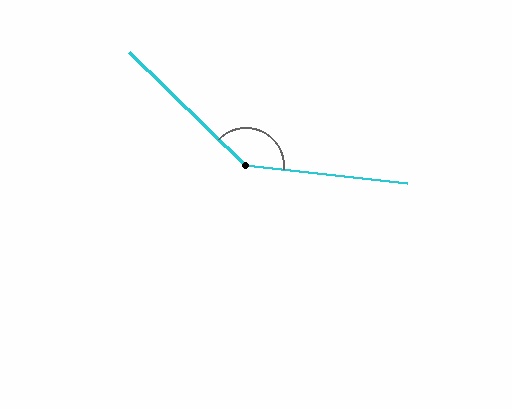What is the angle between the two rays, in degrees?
Approximately 142 degrees.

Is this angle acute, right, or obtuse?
It is obtuse.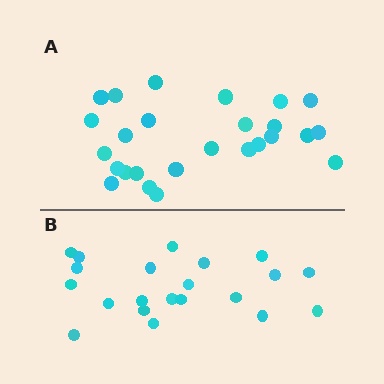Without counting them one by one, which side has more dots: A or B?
Region A (the top region) has more dots.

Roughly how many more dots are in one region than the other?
Region A has about 5 more dots than region B.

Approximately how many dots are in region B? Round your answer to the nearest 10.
About 20 dots. (The exact count is 21, which rounds to 20.)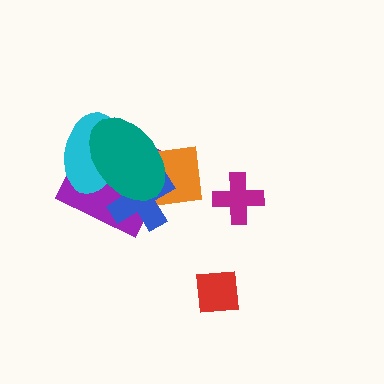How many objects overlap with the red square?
0 objects overlap with the red square.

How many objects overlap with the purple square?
4 objects overlap with the purple square.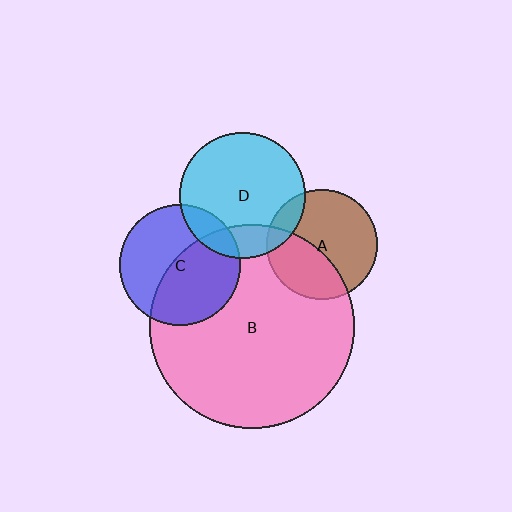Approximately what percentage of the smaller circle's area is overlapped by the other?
Approximately 40%.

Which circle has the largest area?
Circle B (pink).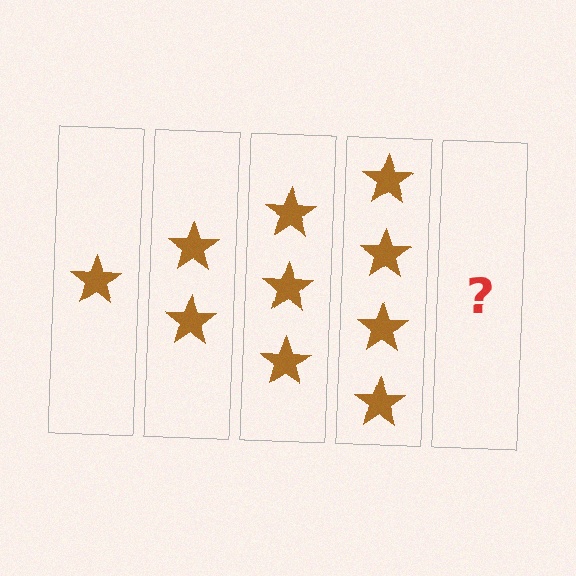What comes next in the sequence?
The next element should be 5 stars.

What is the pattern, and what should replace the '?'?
The pattern is that each step adds one more star. The '?' should be 5 stars.